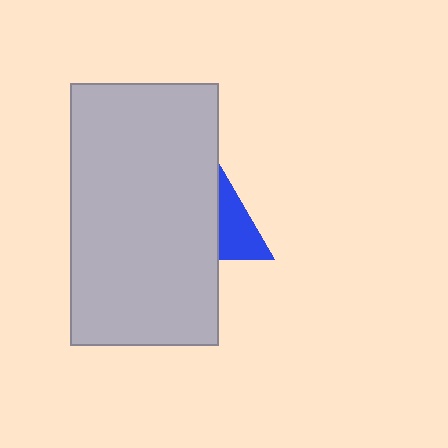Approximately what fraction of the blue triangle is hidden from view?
Roughly 68% of the blue triangle is hidden behind the light gray rectangle.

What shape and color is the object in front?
The object in front is a light gray rectangle.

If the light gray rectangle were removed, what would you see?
You would see the complete blue triangle.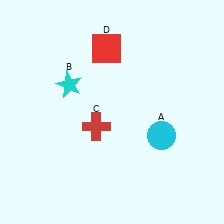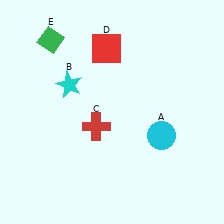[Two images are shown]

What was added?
A green diamond (E) was added in Image 2.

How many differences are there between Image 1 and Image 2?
There is 1 difference between the two images.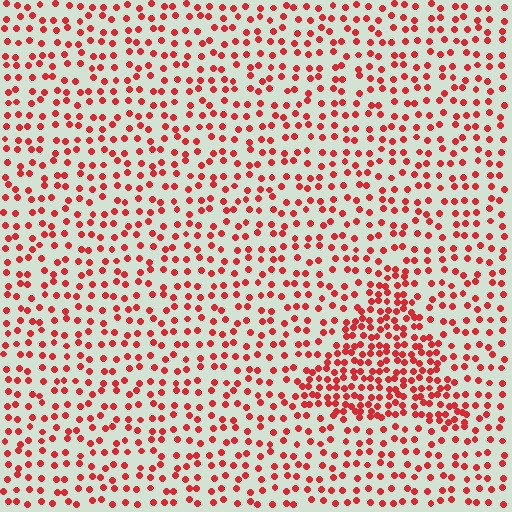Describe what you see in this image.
The image contains small red elements arranged at two different densities. A triangle-shaped region is visible where the elements are more densely packed than the surrounding area.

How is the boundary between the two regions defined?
The boundary is defined by a change in element density (approximately 2.0x ratio). All elements are the same color, size, and shape.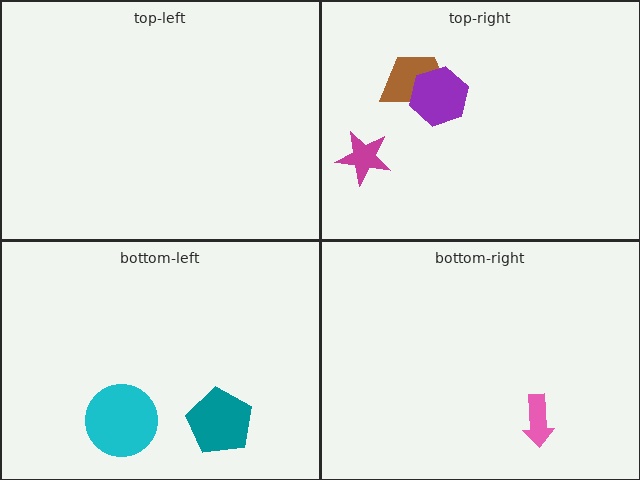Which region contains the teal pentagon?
The bottom-left region.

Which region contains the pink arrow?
The bottom-right region.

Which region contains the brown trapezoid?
The top-right region.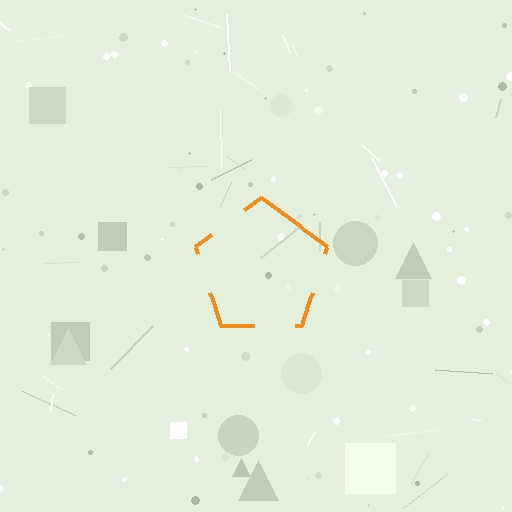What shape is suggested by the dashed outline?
The dashed outline suggests a pentagon.